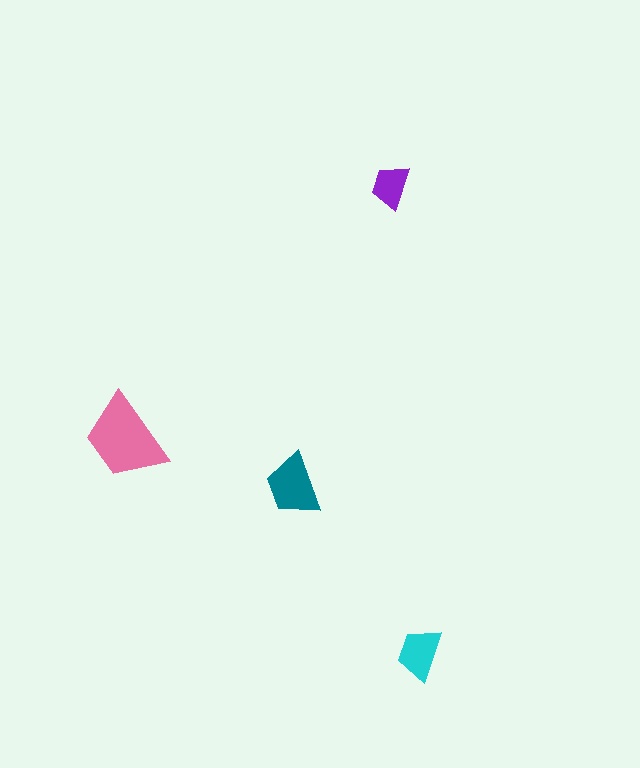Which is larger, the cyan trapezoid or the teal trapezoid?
The teal one.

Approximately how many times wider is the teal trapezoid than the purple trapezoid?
About 1.5 times wider.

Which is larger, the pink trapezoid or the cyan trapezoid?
The pink one.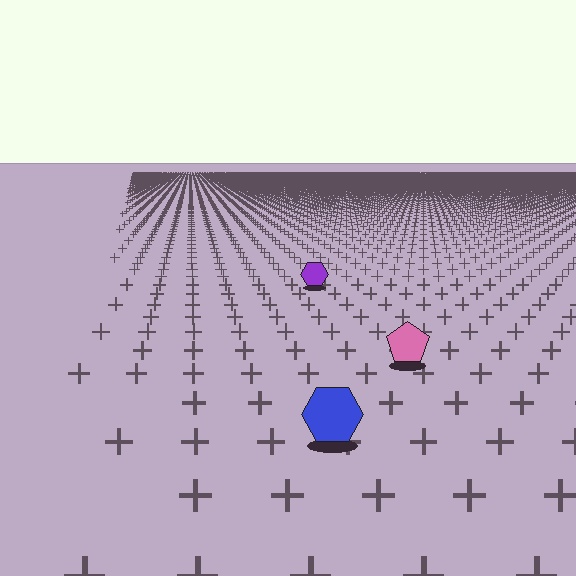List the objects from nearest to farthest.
From nearest to farthest: the blue hexagon, the pink pentagon, the purple hexagon.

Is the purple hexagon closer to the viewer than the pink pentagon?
No. The pink pentagon is closer — you can tell from the texture gradient: the ground texture is coarser near it.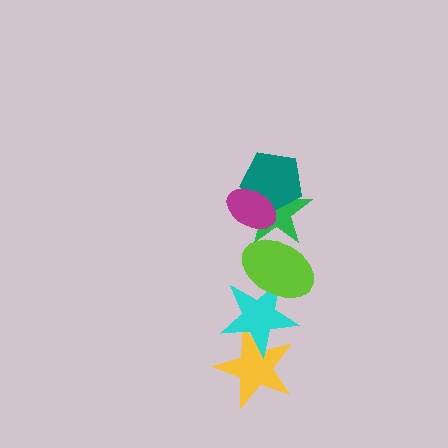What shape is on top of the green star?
The teal pentagon is on top of the green star.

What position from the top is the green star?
The green star is 3rd from the top.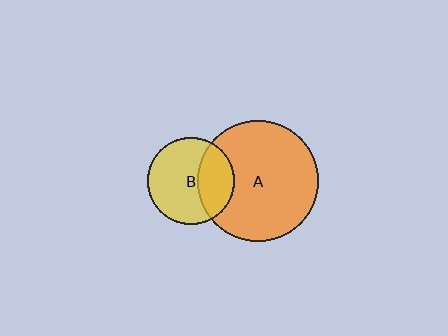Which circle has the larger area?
Circle A (orange).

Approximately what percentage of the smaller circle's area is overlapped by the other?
Approximately 35%.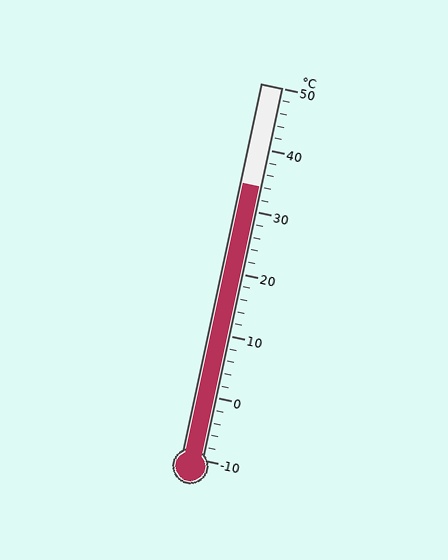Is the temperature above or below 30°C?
The temperature is above 30°C.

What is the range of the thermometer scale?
The thermometer scale ranges from -10°C to 50°C.